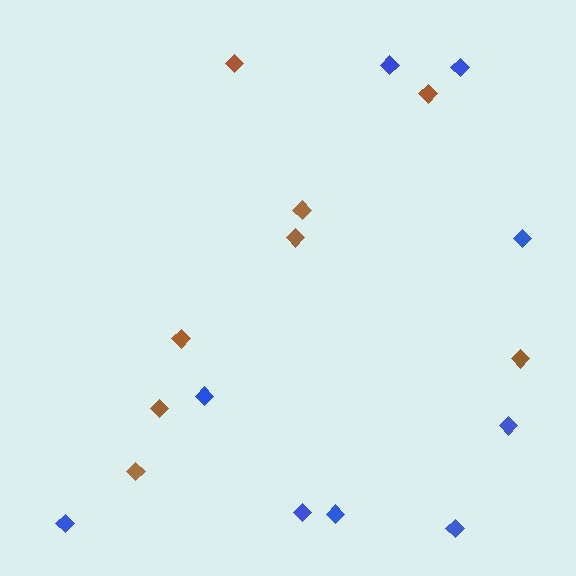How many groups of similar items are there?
There are 2 groups: one group of brown diamonds (8) and one group of blue diamonds (9).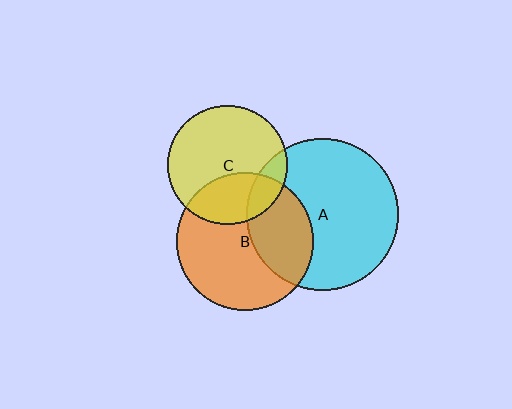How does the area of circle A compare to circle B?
Approximately 1.2 times.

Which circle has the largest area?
Circle A (cyan).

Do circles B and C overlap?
Yes.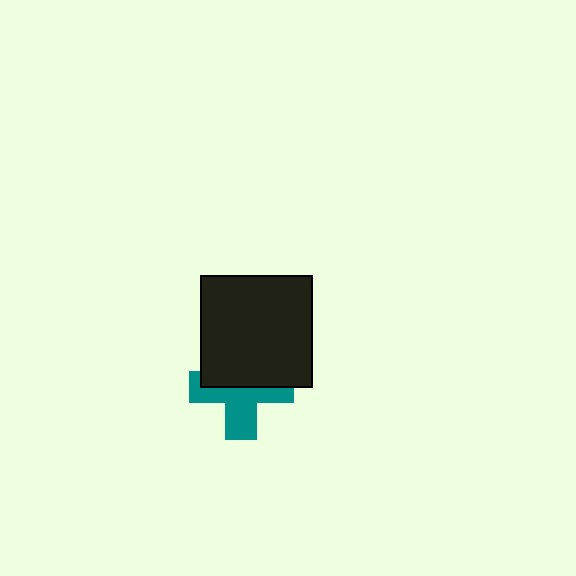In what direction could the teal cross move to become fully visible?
The teal cross could move down. That would shift it out from behind the black square entirely.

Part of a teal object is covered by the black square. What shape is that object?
It is a cross.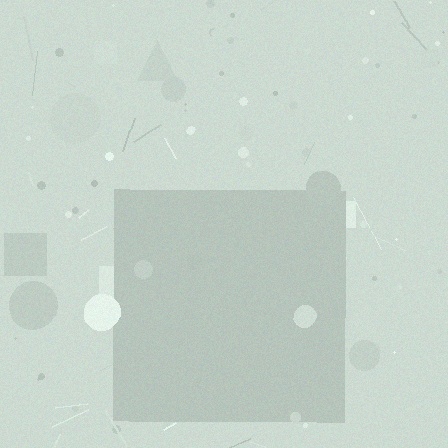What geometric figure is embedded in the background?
A square is embedded in the background.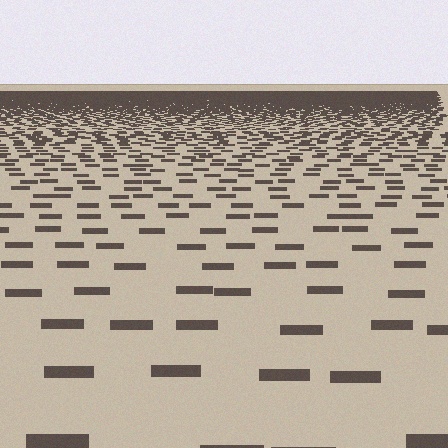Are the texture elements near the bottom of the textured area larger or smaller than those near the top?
Larger. Near the bottom, elements are closer to the viewer and appear at a bigger on-screen size.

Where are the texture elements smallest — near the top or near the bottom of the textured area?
Near the top.